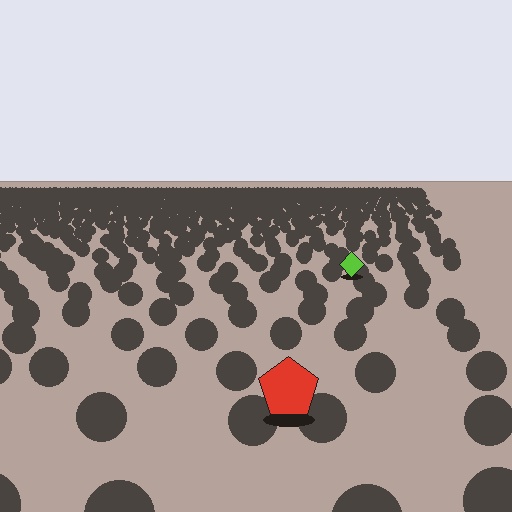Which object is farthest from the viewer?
The lime diamond is farthest from the viewer. It appears smaller and the ground texture around it is denser.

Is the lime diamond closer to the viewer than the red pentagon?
No. The red pentagon is closer — you can tell from the texture gradient: the ground texture is coarser near it.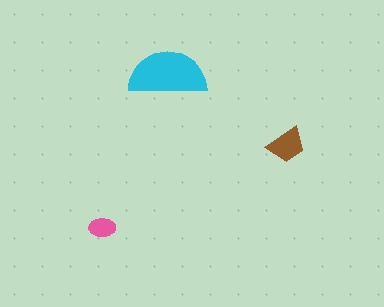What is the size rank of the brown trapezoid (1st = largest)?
2nd.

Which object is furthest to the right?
The brown trapezoid is rightmost.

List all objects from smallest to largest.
The pink ellipse, the brown trapezoid, the cyan semicircle.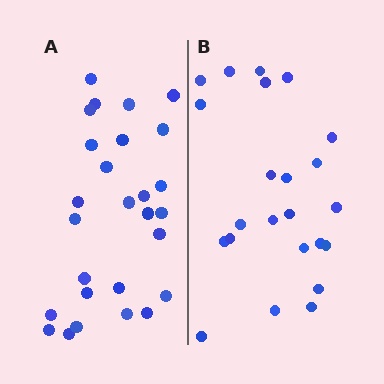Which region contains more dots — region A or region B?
Region A (the left region) has more dots.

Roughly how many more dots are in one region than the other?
Region A has about 4 more dots than region B.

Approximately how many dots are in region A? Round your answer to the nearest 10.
About 30 dots. (The exact count is 27, which rounds to 30.)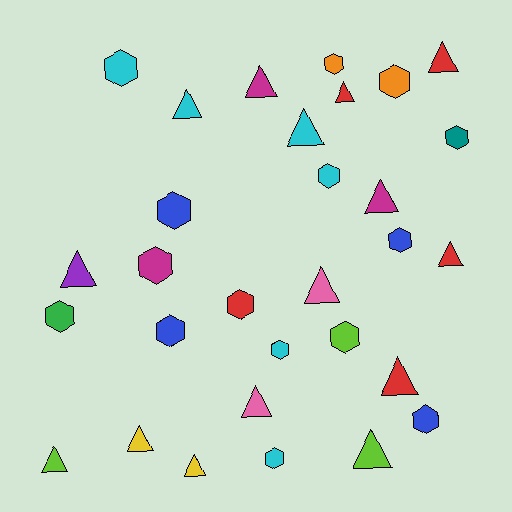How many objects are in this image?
There are 30 objects.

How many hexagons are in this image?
There are 15 hexagons.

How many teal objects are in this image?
There is 1 teal object.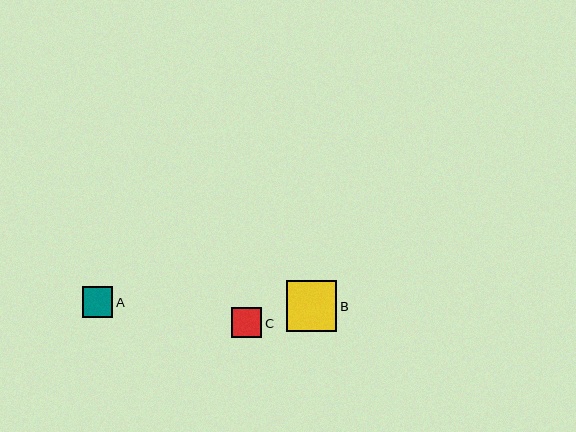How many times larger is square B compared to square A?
Square B is approximately 1.7 times the size of square A.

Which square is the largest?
Square B is the largest with a size of approximately 50 pixels.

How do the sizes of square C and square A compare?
Square C and square A are approximately the same size.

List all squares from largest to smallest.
From largest to smallest: B, C, A.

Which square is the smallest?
Square A is the smallest with a size of approximately 30 pixels.